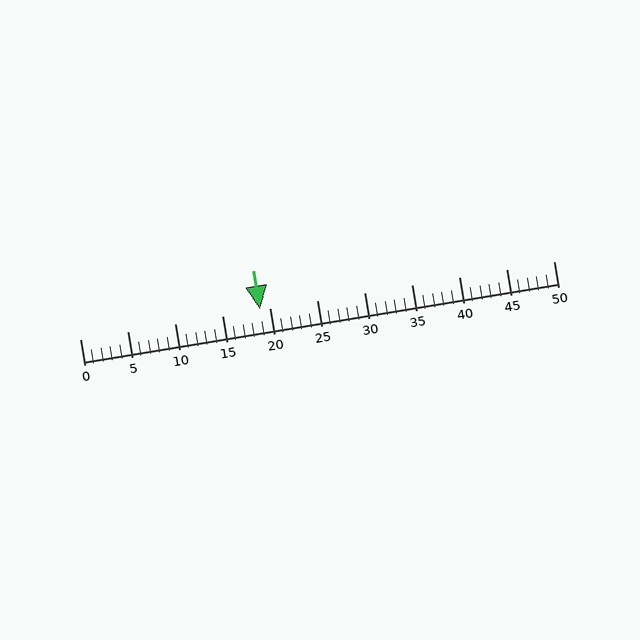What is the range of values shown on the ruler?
The ruler shows values from 0 to 50.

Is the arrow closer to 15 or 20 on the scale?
The arrow is closer to 20.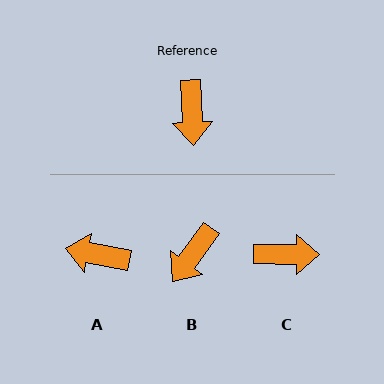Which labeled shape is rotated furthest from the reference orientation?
A, about 103 degrees away.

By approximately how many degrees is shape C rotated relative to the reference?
Approximately 87 degrees counter-clockwise.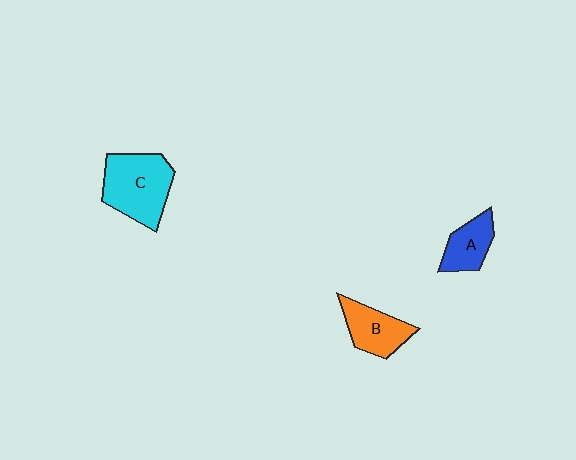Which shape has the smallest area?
Shape A (blue).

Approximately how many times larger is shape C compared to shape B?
Approximately 1.5 times.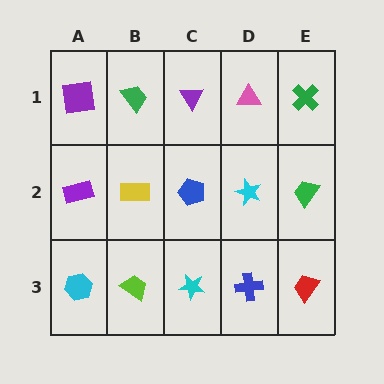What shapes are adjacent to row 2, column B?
A green trapezoid (row 1, column B), a lime trapezoid (row 3, column B), a purple rectangle (row 2, column A), a blue pentagon (row 2, column C).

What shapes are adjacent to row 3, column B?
A yellow rectangle (row 2, column B), a cyan hexagon (row 3, column A), a cyan star (row 3, column C).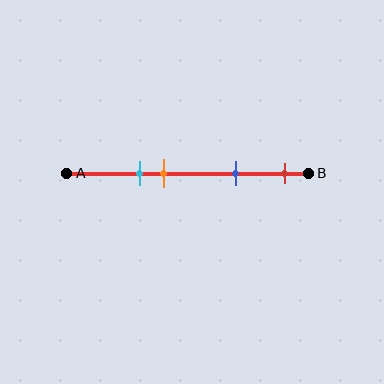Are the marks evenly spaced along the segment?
No, the marks are not evenly spaced.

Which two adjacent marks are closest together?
The cyan and orange marks are the closest adjacent pair.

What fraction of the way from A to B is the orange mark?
The orange mark is approximately 40% (0.4) of the way from A to B.